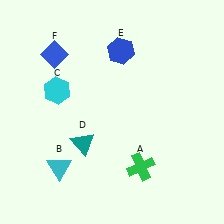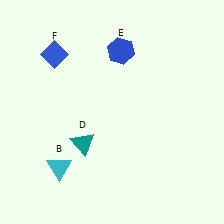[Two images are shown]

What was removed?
The cyan hexagon (C), the green cross (A) were removed in Image 2.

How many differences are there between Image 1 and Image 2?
There are 2 differences between the two images.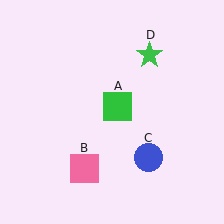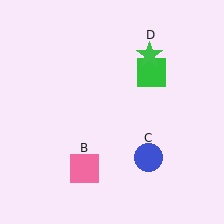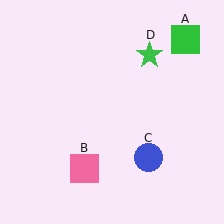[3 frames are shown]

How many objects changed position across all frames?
1 object changed position: green square (object A).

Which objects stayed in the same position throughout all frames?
Pink square (object B) and blue circle (object C) and green star (object D) remained stationary.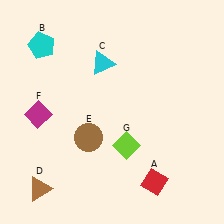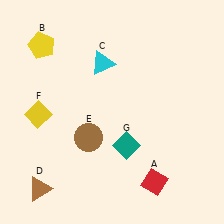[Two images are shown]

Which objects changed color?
B changed from cyan to yellow. F changed from magenta to yellow. G changed from lime to teal.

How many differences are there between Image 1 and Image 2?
There are 3 differences between the two images.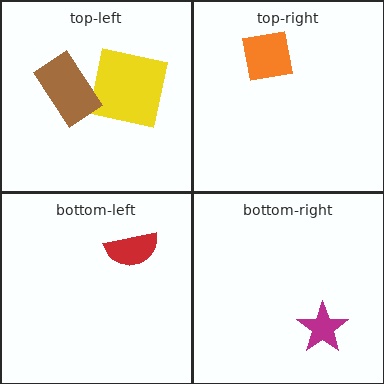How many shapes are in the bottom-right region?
1.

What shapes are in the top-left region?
The yellow square, the brown rectangle.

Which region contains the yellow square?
The top-left region.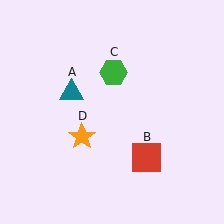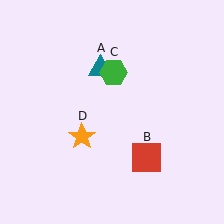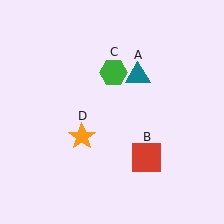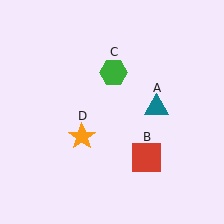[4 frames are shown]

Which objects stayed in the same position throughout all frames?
Red square (object B) and green hexagon (object C) and orange star (object D) remained stationary.